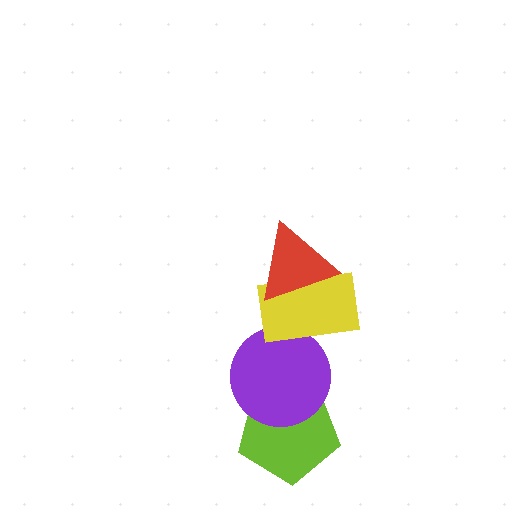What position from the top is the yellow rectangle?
The yellow rectangle is 2nd from the top.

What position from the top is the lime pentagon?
The lime pentagon is 4th from the top.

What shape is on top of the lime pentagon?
The purple circle is on top of the lime pentagon.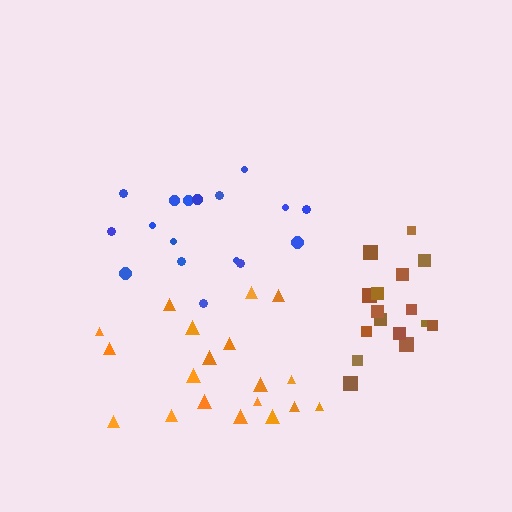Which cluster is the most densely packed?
Brown.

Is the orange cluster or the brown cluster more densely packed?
Brown.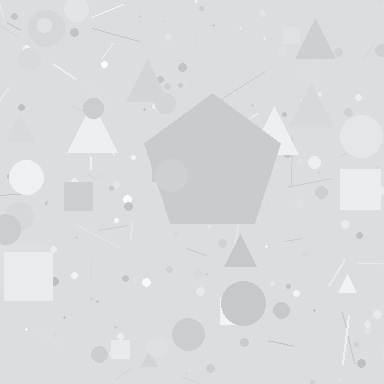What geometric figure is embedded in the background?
A pentagon is embedded in the background.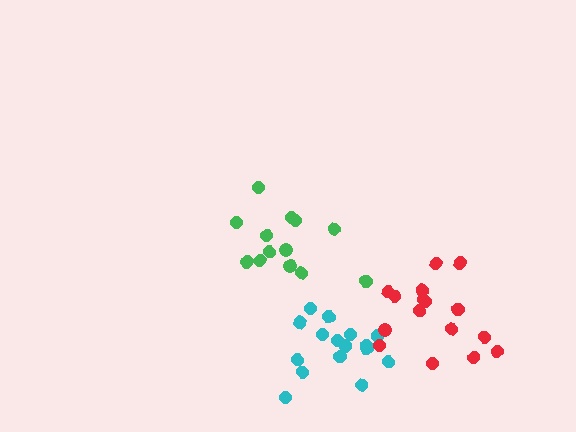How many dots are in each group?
Group 1: 16 dots, Group 2: 16 dots, Group 3: 13 dots (45 total).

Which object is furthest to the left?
The green cluster is leftmost.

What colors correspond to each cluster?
The clusters are colored: cyan, red, green.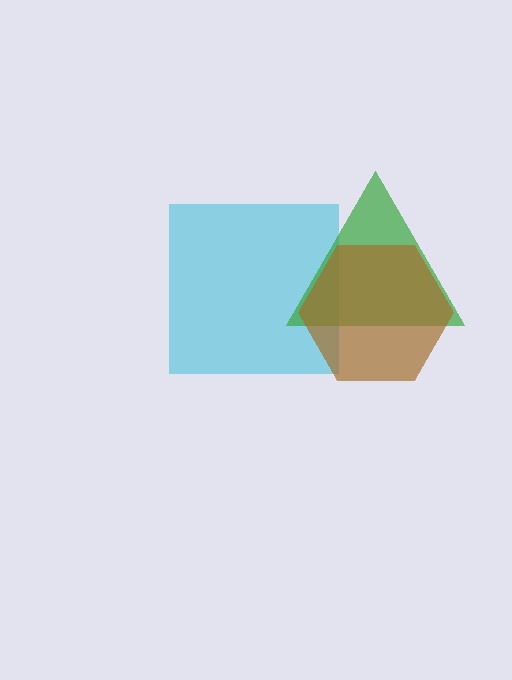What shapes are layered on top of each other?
The layered shapes are: a cyan square, a green triangle, a brown hexagon.